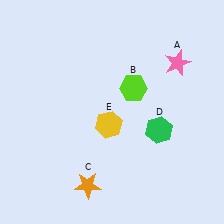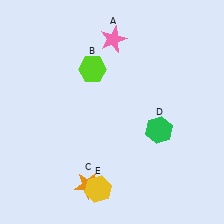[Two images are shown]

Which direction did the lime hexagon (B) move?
The lime hexagon (B) moved left.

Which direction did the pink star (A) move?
The pink star (A) moved left.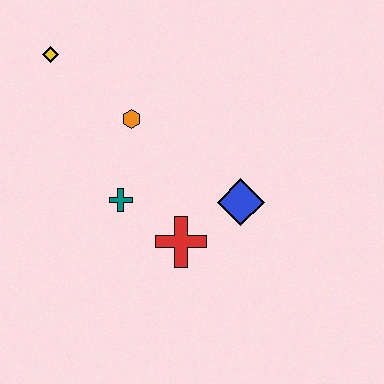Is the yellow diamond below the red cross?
No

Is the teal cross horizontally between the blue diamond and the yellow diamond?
Yes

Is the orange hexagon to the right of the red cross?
No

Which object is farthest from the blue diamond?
The yellow diamond is farthest from the blue diamond.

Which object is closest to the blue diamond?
The red cross is closest to the blue diamond.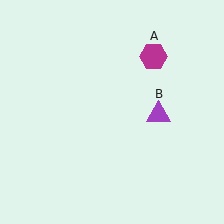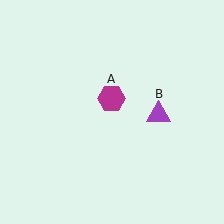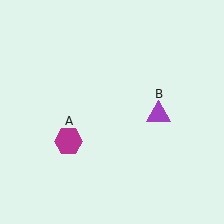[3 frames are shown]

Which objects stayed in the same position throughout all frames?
Purple triangle (object B) remained stationary.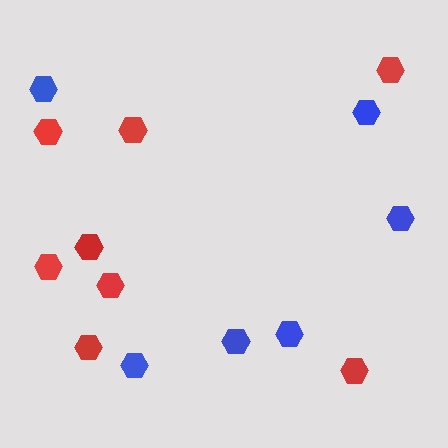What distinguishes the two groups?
There are 2 groups: one group of blue hexagons (6) and one group of red hexagons (8).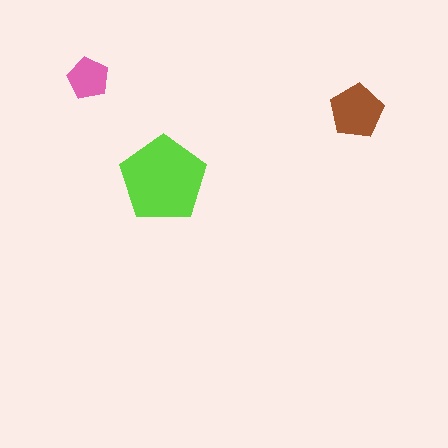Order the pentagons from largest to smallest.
the lime one, the brown one, the pink one.